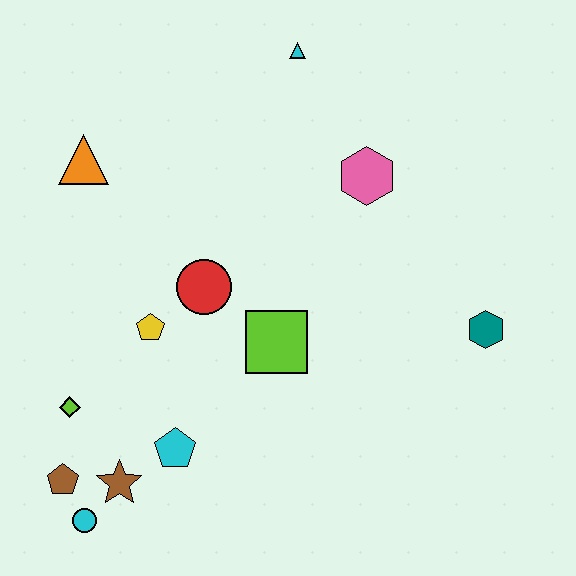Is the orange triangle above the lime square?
Yes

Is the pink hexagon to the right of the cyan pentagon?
Yes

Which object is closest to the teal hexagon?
The pink hexagon is closest to the teal hexagon.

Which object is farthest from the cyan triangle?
The cyan circle is farthest from the cyan triangle.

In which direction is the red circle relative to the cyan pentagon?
The red circle is above the cyan pentagon.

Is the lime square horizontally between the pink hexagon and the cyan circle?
Yes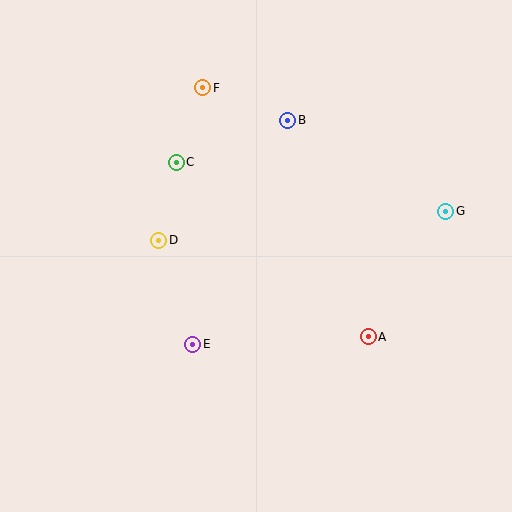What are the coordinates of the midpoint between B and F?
The midpoint between B and F is at (245, 104).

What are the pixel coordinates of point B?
Point B is at (288, 120).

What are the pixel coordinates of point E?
Point E is at (193, 344).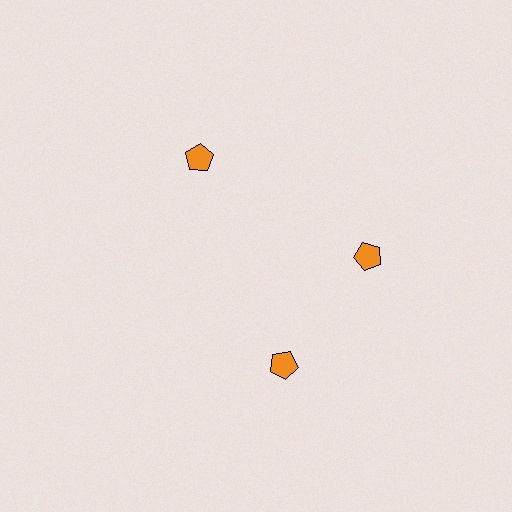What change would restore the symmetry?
The symmetry would be restored by rotating it back into even spacing with its neighbors so that all 3 pentagons sit at equal angles and equal distance from the center.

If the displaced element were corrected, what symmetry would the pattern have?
It would have 3-fold rotational symmetry — the pattern would map onto itself every 120 degrees.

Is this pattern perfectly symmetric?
No. The 3 orange pentagons are arranged in a ring, but one element near the 7 o'clock position is rotated out of alignment along the ring, breaking the 3-fold rotational symmetry.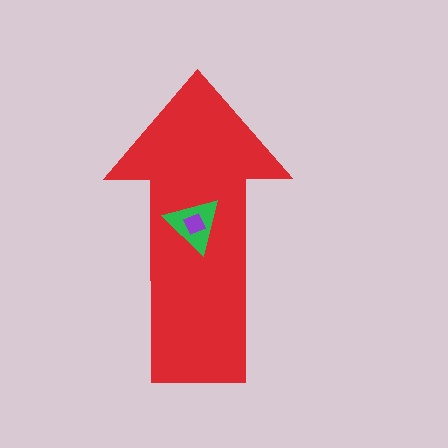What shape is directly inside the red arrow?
The green triangle.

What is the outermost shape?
The red arrow.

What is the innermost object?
The purple square.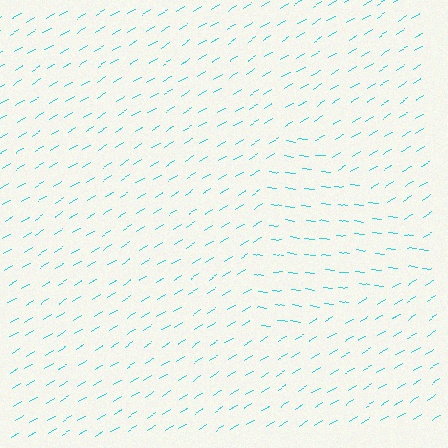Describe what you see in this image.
The image is filled with small cyan line segments. A triangle region in the image has lines oriented differently from the surrounding lines, creating a visible texture boundary.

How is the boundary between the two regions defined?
The boundary is defined purely by a change in line orientation (approximately 38 degrees difference). All lines are the same color and thickness.